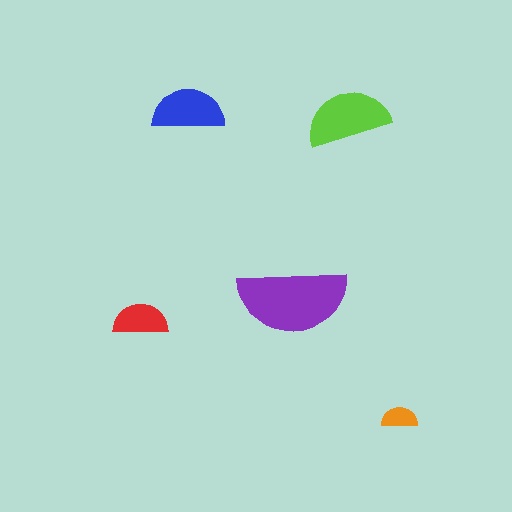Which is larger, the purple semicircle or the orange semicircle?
The purple one.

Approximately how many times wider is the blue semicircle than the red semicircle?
About 1.5 times wider.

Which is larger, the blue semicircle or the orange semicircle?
The blue one.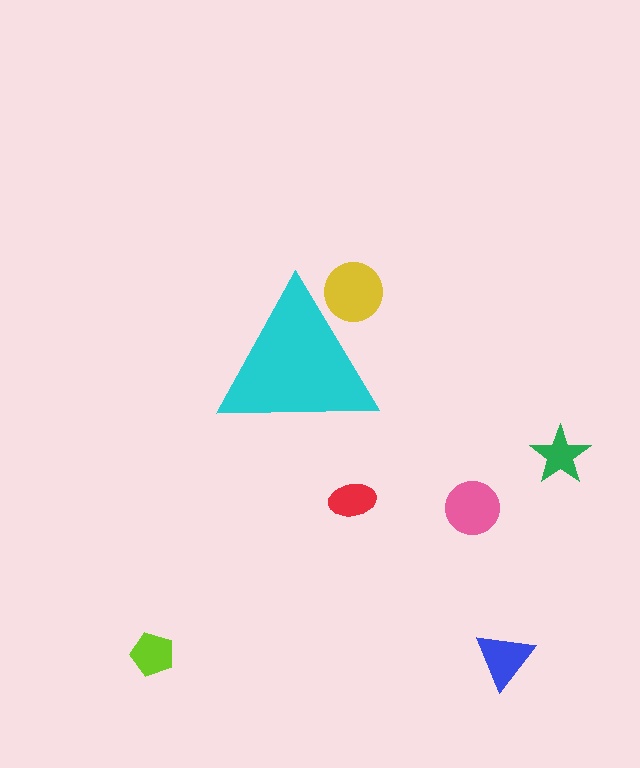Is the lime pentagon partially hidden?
No, the lime pentagon is fully visible.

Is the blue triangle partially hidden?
No, the blue triangle is fully visible.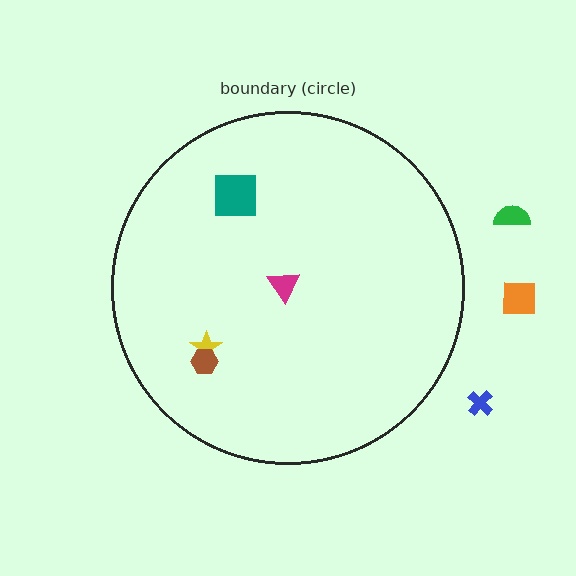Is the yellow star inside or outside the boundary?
Inside.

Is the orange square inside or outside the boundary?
Outside.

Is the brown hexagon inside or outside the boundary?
Inside.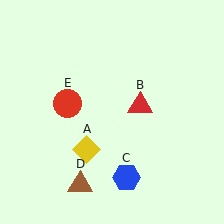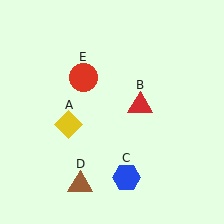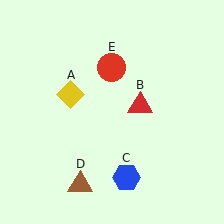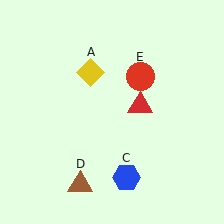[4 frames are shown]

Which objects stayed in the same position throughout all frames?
Red triangle (object B) and blue hexagon (object C) and brown triangle (object D) remained stationary.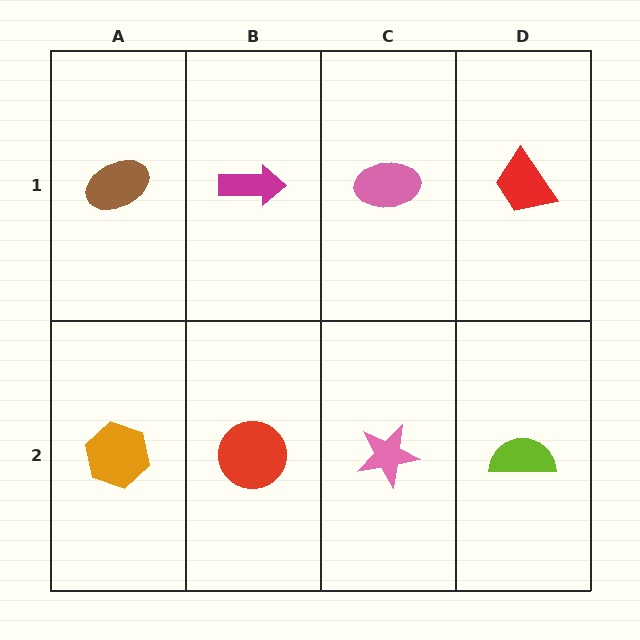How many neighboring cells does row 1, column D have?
2.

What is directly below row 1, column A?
An orange hexagon.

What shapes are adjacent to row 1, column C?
A pink star (row 2, column C), a magenta arrow (row 1, column B), a red trapezoid (row 1, column D).